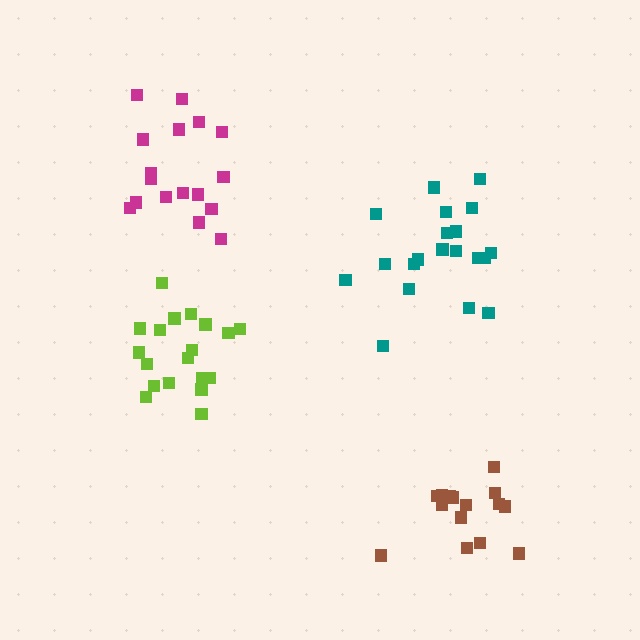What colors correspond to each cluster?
The clusters are colored: lime, magenta, teal, brown.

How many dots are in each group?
Group 1: 19 dots, Group 2: 17 dots, Group 3: 20 dots, Group 4: 15 dots (71 total).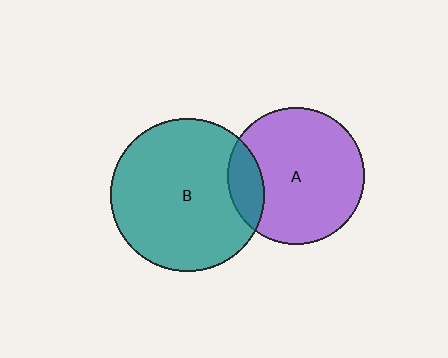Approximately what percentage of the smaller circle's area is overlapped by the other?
Approximately 15%.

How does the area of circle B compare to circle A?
Approximately 1.3 times.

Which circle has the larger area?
Circle B (teal).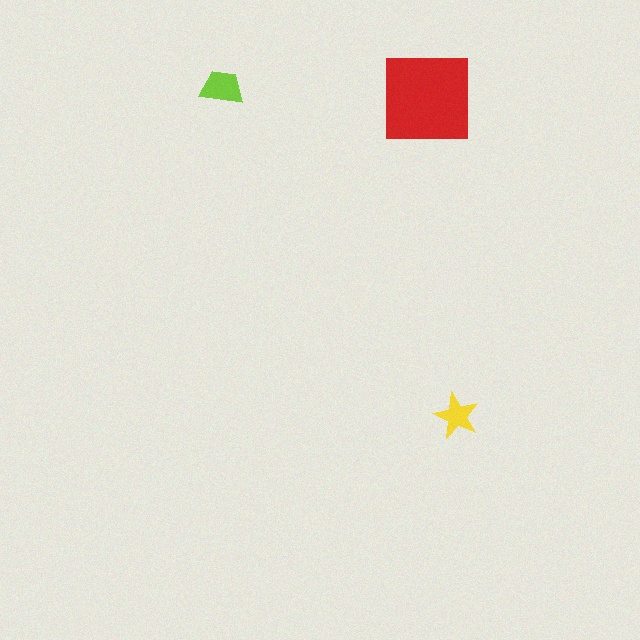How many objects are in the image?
There are 3 objects in the image.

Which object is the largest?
The red square.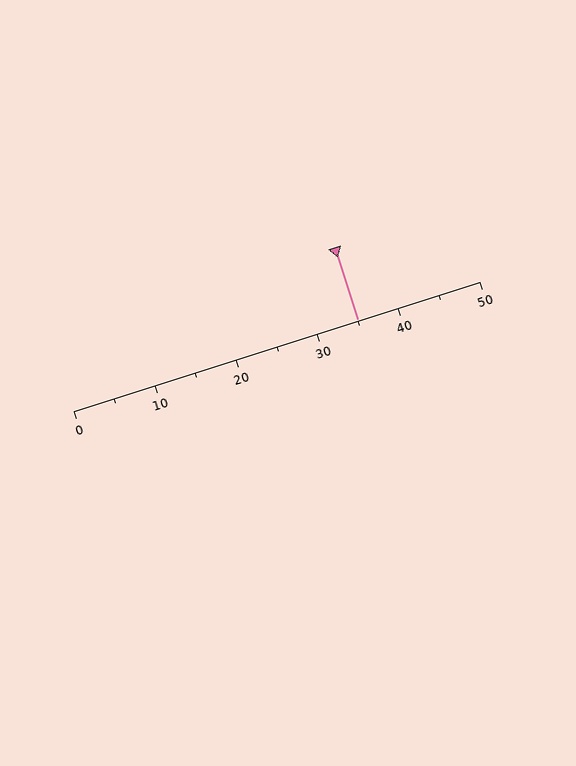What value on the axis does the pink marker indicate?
The marker indicates approximately 35.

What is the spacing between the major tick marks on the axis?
The major ticks are spaced 10 apart.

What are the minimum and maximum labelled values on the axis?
The axis runs from 0 to 50.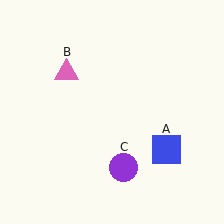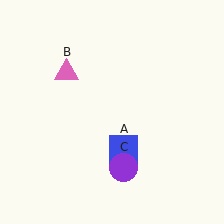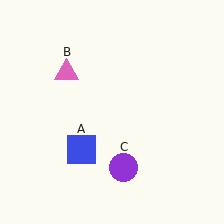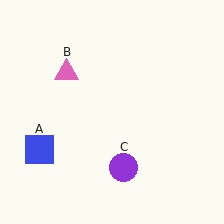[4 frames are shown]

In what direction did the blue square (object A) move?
The blue square (object A) moved left.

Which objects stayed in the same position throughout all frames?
Pink triangle (object B) and purple circle (object C) remained stationary.